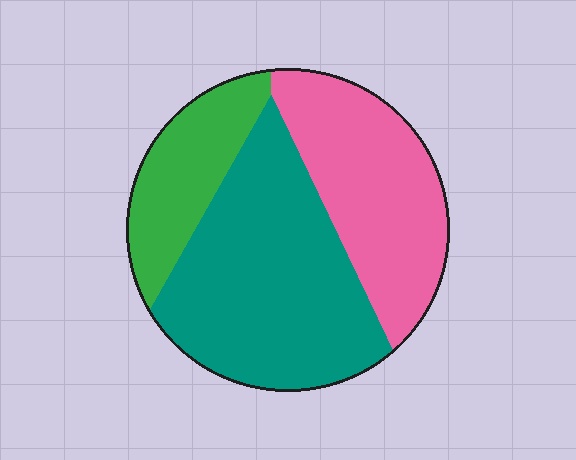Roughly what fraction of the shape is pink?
Pink takes up between a sixth and a third of the shape.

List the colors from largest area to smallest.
From largest to smallest: teal, pink, green.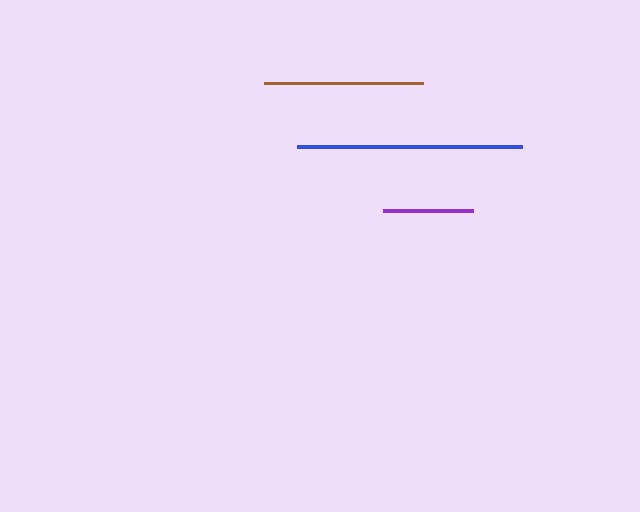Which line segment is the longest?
The blue line is the longest at approximately 225 pixels.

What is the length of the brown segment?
The brown segment is approximately 159 pixels long.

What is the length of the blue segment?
The blue segment is approximately 225 pixels long.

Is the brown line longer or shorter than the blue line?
The blue line is longer than the brown line.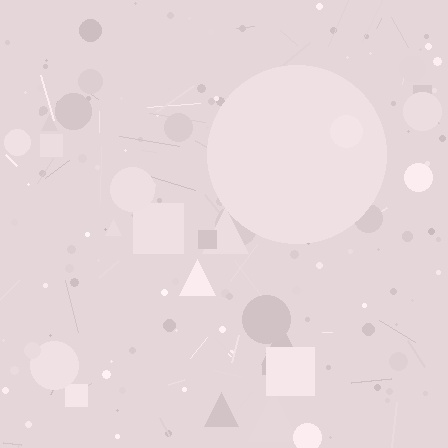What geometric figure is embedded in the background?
A circle is embedded in the background.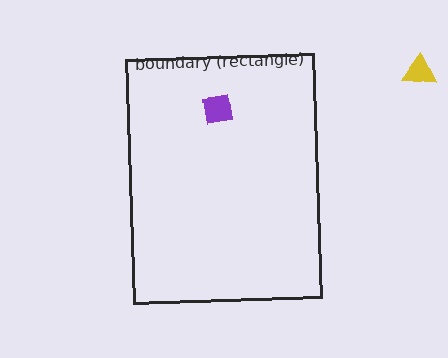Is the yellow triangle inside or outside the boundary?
Outside.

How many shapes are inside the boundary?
1 inside, 1 outside.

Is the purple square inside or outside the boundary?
Inside.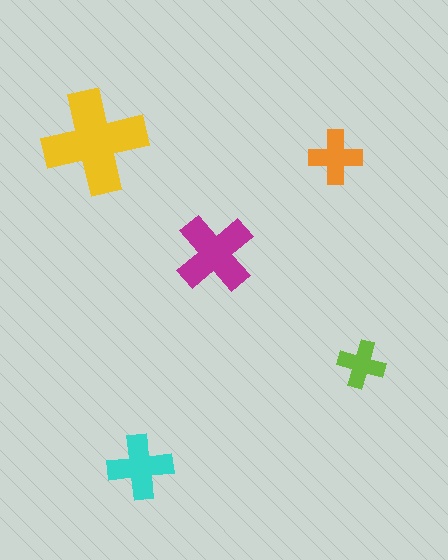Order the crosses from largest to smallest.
the yellow one, the magenta one, the cyan one, the orange one, the lime one.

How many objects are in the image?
There are 5 objects in the image.